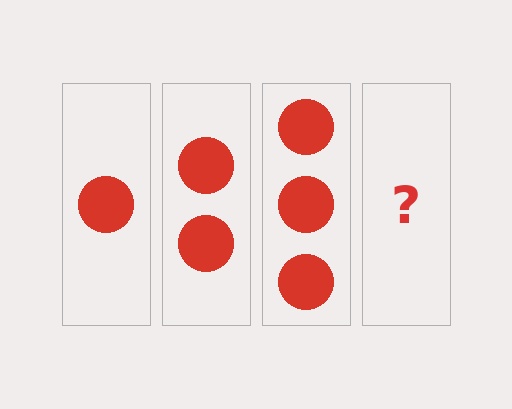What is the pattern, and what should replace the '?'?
The pattern is that each step adds one more circle. The '?' should be 4 circles.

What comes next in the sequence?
The next element should be 4 circles.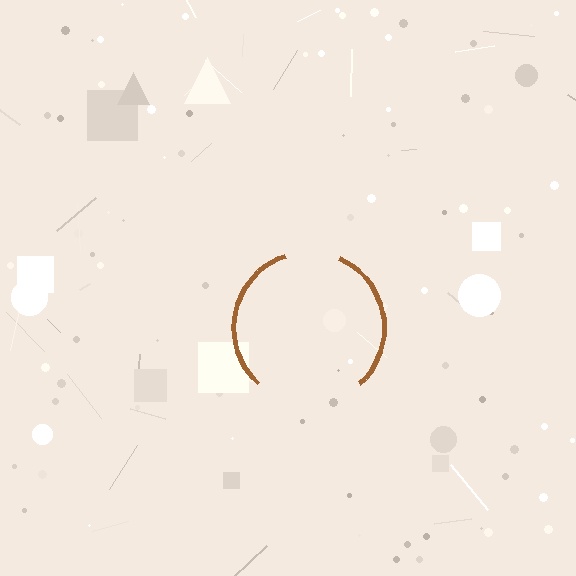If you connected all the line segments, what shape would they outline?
They would outline a circle.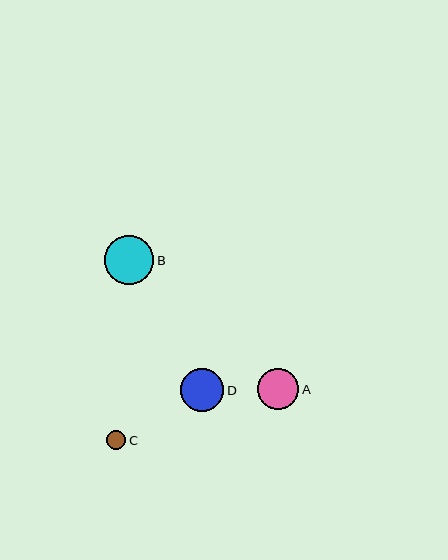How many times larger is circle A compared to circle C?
Circle A is approximately 2.1 times the size of circle C.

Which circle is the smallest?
Circle C is the smallest with a size of approximately 20 pixels.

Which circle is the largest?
Circle B is the largest with a size of approximately 49 pixels.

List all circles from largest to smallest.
From largest to smallest: B, D, A, C.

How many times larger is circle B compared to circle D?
Circle B is approximately 1.1 times the size of circle D.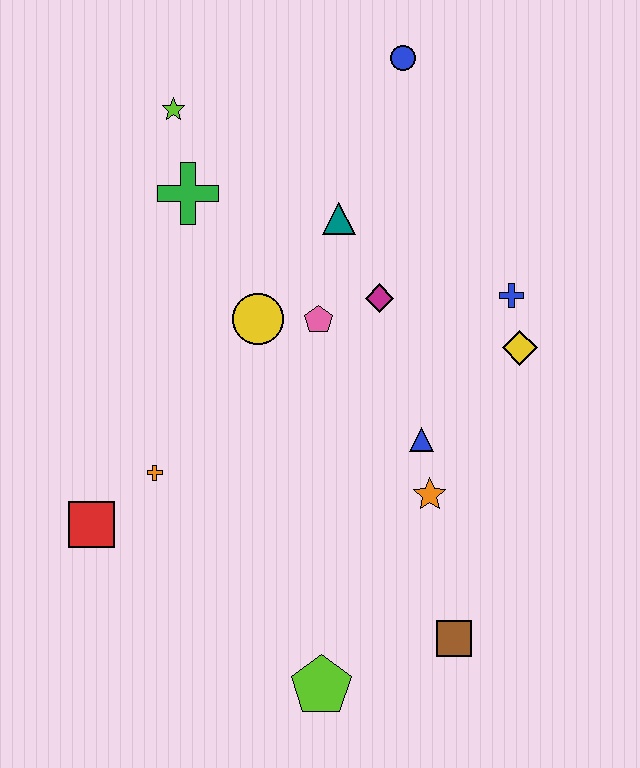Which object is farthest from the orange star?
The lime star is farthest from the orange star.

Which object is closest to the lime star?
The green cross is closest to the lime star.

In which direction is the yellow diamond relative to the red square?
The yellow diamond is to the right of the red square.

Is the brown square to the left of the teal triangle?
No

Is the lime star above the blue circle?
No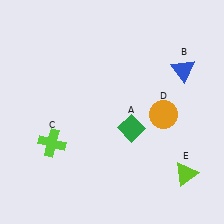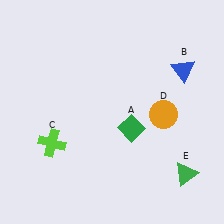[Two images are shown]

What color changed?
The triangle (E) changed from lime in Image 1 to green in Image 2.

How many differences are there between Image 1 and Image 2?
There is 1 difference between the two images.